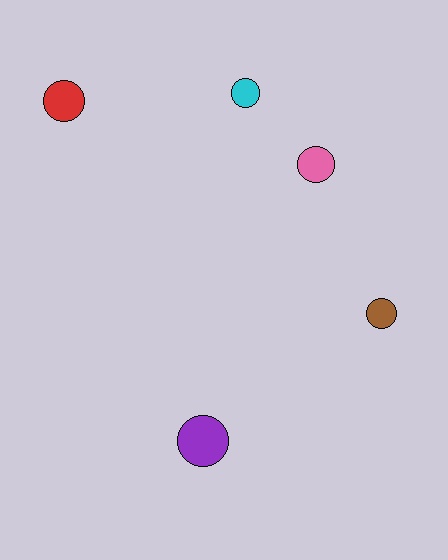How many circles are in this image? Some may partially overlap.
There are 5 circles.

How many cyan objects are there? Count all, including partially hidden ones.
There is 1 cyan object.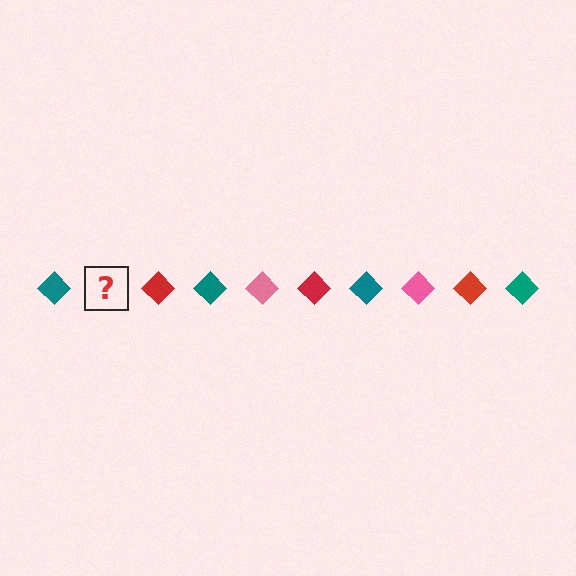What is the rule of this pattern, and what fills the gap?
The rule is that the pattern cycles through teal, pink, red diamonds. The gap should be filled with a pink diamond.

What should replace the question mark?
The question mark should be replaced with a pink diamond.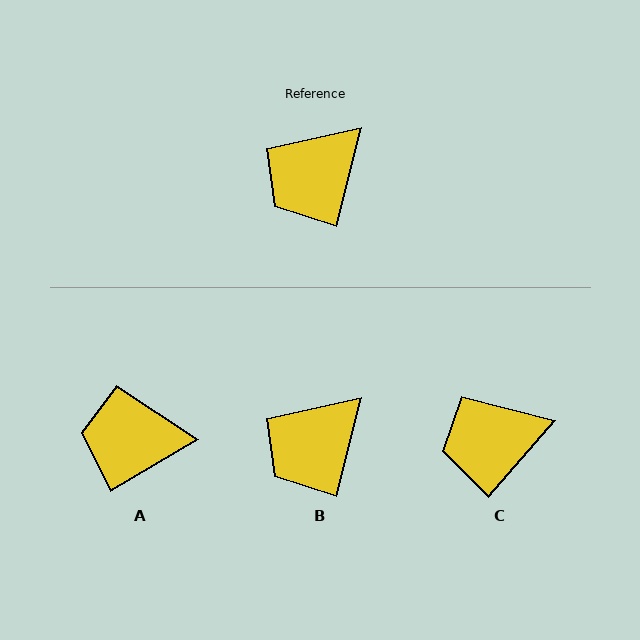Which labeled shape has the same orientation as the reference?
B.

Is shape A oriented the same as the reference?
No, it is off by about 45 degrees.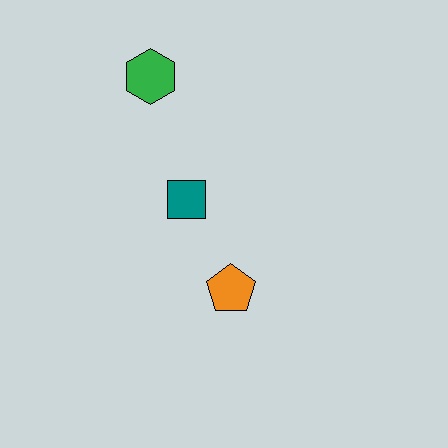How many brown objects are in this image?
There are no brown objects.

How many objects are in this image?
There are 3 objects.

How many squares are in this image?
There is 1 square.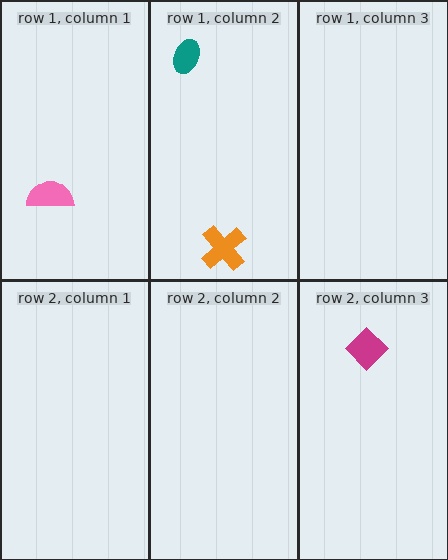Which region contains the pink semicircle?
The row 1, column 1 region.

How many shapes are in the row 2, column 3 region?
1.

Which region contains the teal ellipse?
The row 1, column 2 region.